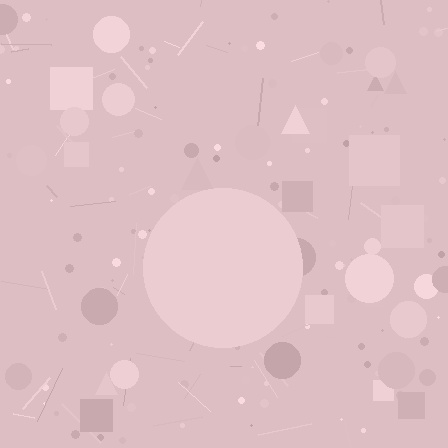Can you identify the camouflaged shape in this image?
The camouflaged shape is a circle.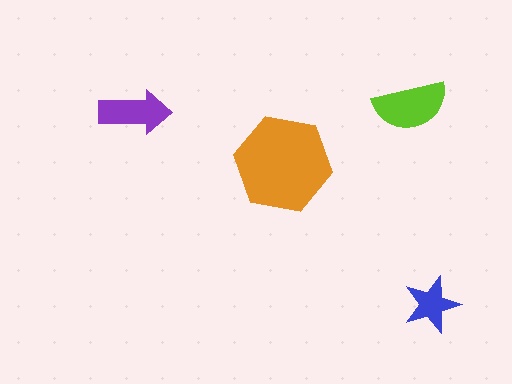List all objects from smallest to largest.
The blue star, the purple arrow, the lime semicircle, the orange hexagon.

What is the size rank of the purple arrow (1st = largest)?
3rd.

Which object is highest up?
The lime semicircle is topmost.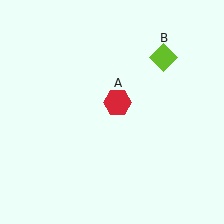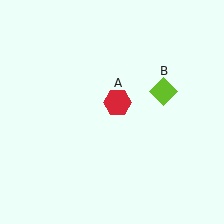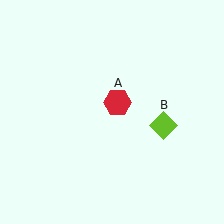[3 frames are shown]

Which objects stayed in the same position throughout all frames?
Red hexagon (object A) remained stationary.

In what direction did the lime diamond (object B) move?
The lime diamond (object B) moved down.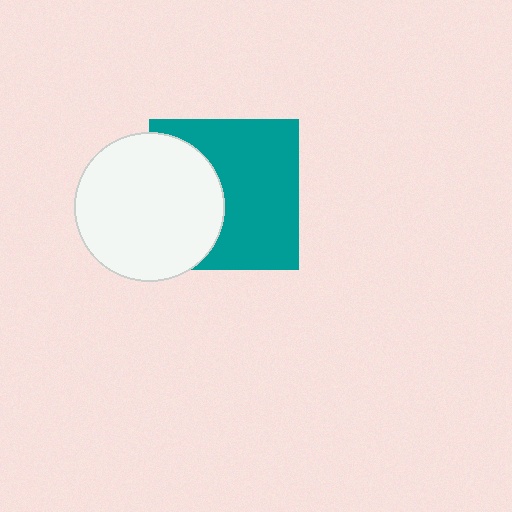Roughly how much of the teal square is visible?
About half of it is visible (roughly 62%).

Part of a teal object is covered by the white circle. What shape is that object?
It is a square.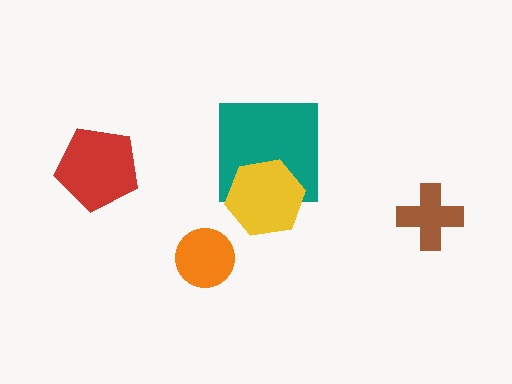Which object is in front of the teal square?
The yellow hexagon is in front of the teal square.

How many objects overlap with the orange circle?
0 objects overlap with the orange circle.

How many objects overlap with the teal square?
1 object overlaps with the teal square.